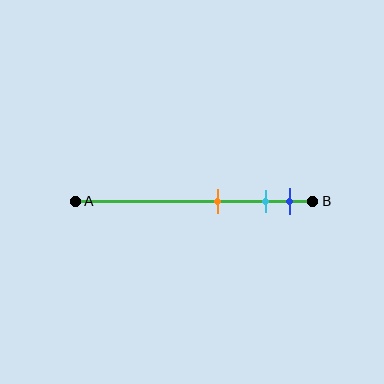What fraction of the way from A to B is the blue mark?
The blue mark is approximately 90% (0.9) of the way from A to B.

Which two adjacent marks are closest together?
The cyan and blue marks are the closest adjacent pair.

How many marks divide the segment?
There are 3 marks dividing the segment.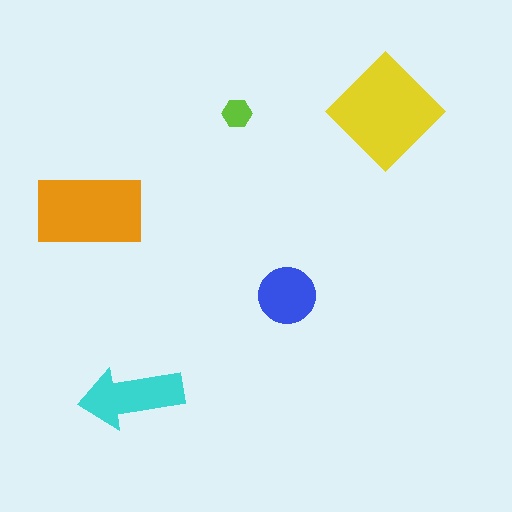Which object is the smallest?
The lime hexagon.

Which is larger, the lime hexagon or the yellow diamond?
The yellow diamond.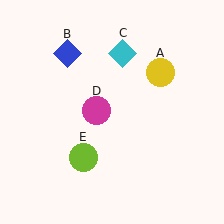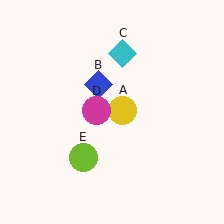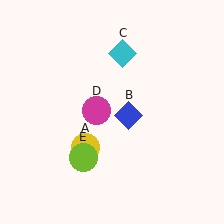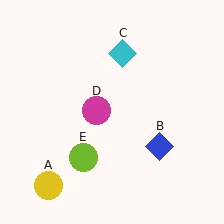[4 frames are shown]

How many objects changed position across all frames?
2 objects changed position: yellow circle (object A), blue diamond (object B).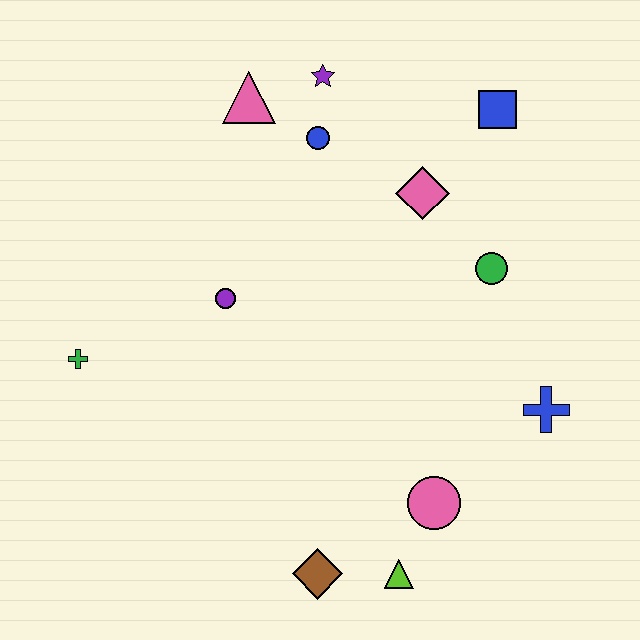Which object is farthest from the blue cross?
The green cross is farthest from the blue cross.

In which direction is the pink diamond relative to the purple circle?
The pink diamond is to the right of the purple circle.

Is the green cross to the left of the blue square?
Yes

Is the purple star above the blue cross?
Yes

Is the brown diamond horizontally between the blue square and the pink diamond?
No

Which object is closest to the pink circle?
The lime triangle is closest to the pink circle.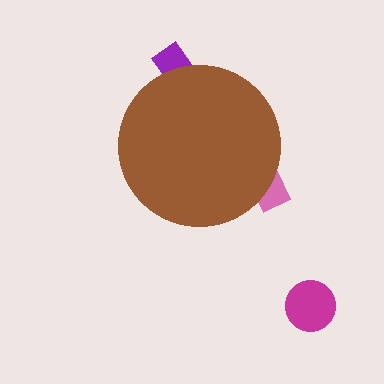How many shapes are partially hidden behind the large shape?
2 shapes are partially hidden.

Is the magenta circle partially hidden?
No, the magenta circle is fully visible.